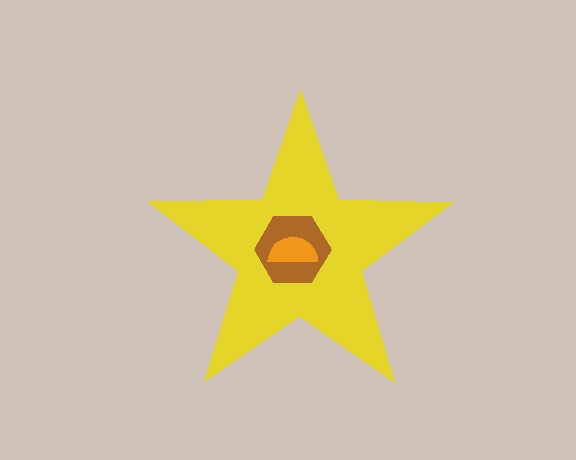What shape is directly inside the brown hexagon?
The orange semicircle.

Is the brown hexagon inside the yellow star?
Yes.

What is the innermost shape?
The orange semicircle.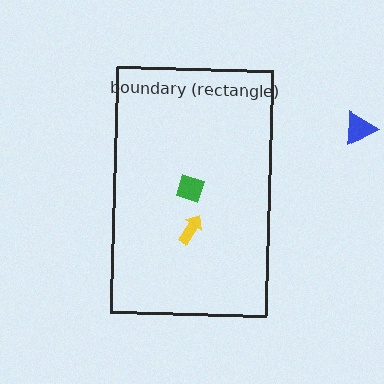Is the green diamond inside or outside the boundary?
Inside.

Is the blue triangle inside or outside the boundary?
Outside.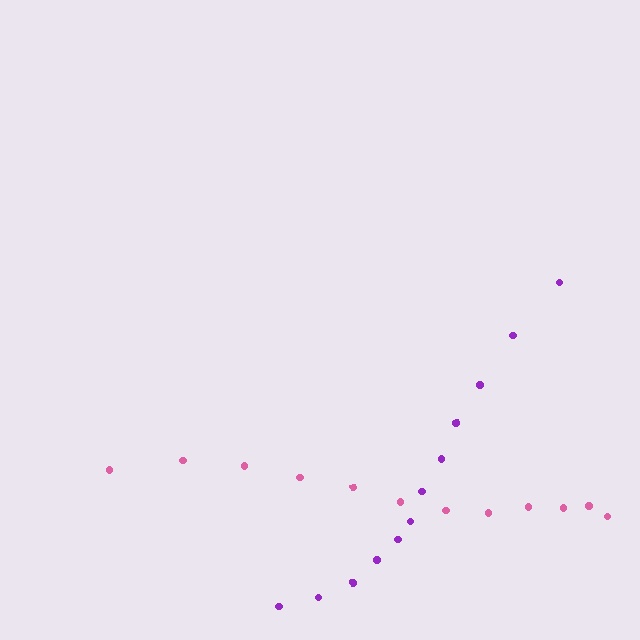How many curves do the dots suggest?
There are 2 distinct paths.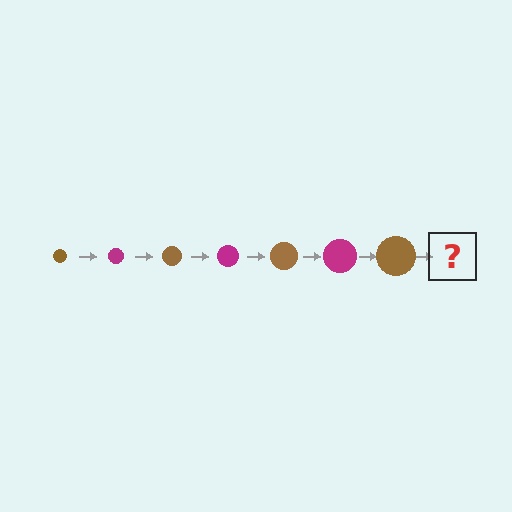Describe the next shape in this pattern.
It should be a magenta circle, larger than the previous one.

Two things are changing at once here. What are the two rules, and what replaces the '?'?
The two rules are that the circle grows larger each step and the color cycles through brown and magenta. The '?' should be a magenta circle, larger than the previous one.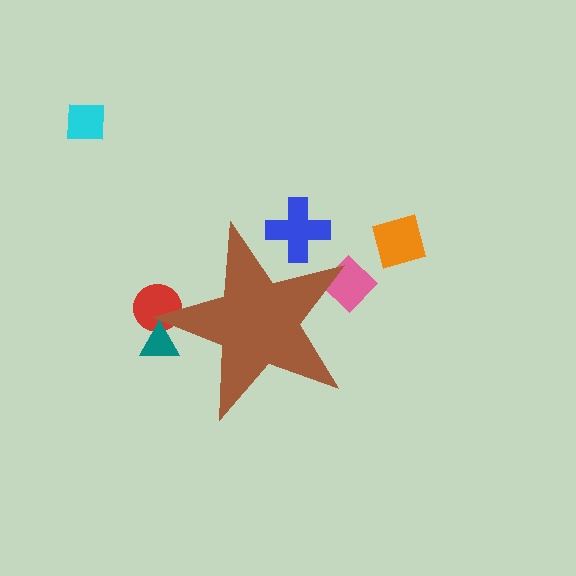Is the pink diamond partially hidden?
Yes, the pink diamond is partially hidden behind the brown star.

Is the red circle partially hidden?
Yes, the red circle is partially hidden behind the brown star.